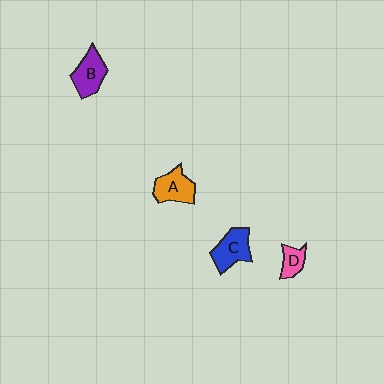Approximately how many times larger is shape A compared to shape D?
Approximately 1.7 times.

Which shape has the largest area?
Shape C (blue).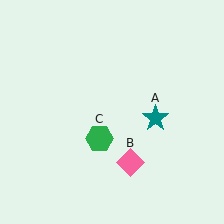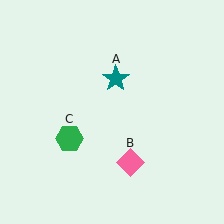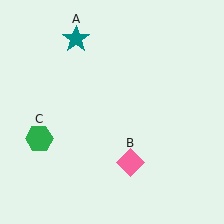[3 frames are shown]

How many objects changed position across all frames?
2 objects changed position: teal star (object A), green hexagon (object C).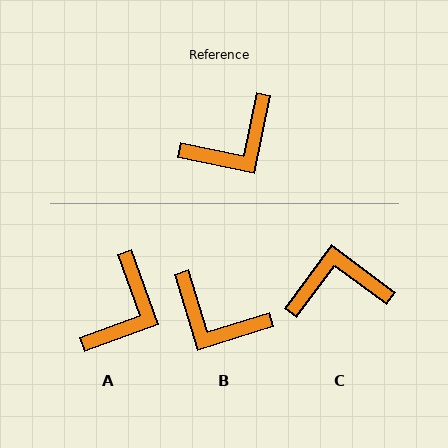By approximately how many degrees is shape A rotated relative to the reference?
Approximately 32 degrees counter-clockwise.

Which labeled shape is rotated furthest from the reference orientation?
C, about 155 degrees away.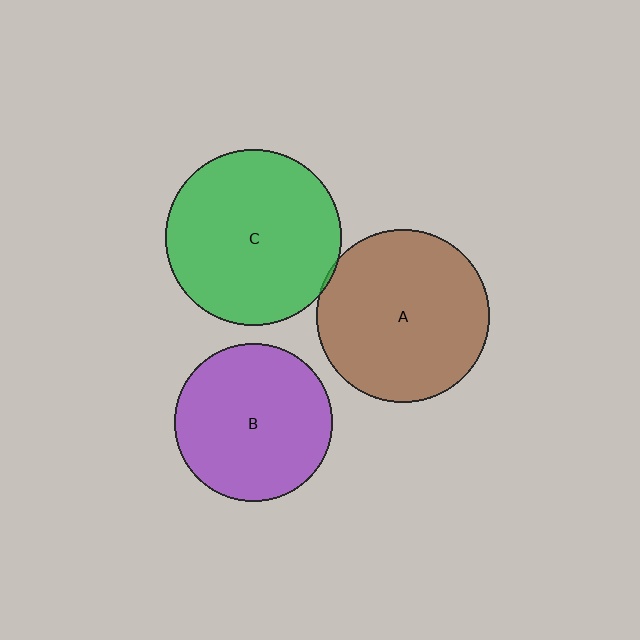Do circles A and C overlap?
Yes.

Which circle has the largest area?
Circle C (green).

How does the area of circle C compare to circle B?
Approximately 1.2 times.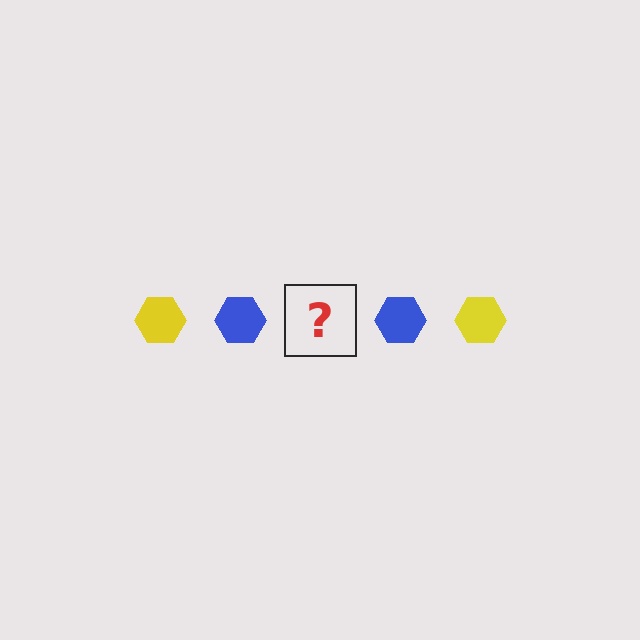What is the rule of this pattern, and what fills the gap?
The rule is that the pattern cycles through yellow, blue hexagons. The gap should be filled with a yellow hexagon.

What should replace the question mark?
The question mark should be replaced with a yellow hexagon.